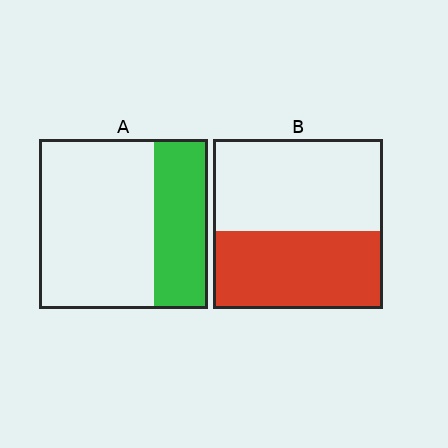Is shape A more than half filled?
No.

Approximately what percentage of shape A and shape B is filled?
A is approximately 30% and B is approximately 45%.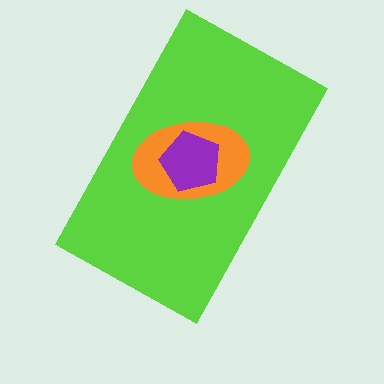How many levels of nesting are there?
3.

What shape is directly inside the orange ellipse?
The purple pentagon.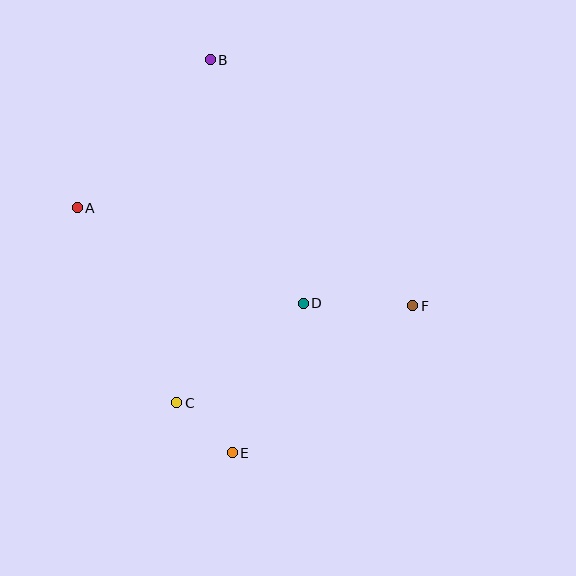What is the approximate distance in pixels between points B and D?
The distance between B and D is approximately 261 pixels.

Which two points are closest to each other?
Points C and E are closest to each other.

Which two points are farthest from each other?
Points B and E are farthest from each other.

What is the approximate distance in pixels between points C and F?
The distance between C and F is approximately 255 pixels.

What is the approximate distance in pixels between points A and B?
The distance between A and B is approximately 199 pixels.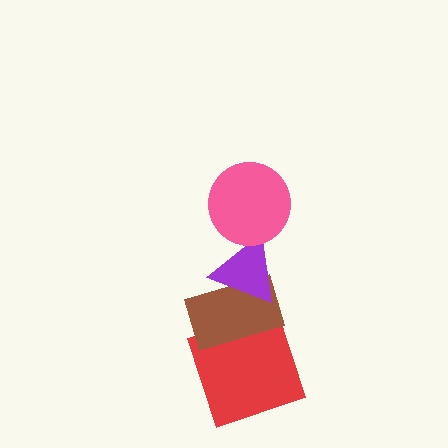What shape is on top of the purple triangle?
The pink circle is on top of the purple triangle.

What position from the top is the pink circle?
The pink circle is 1st from the top.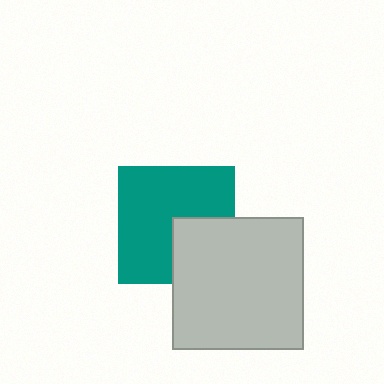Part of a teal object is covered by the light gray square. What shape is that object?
It is a square.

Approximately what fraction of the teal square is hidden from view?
Roughly 30% of the teal square is hidden behind the light gray square.